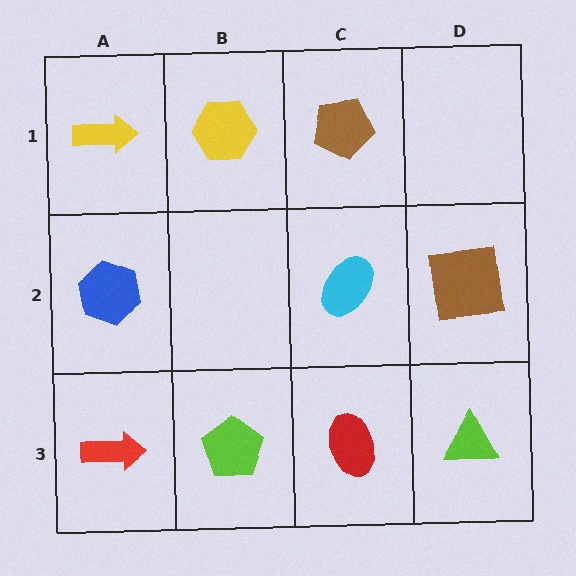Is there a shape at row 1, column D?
No, that cell is empty.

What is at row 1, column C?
A brown pentagon.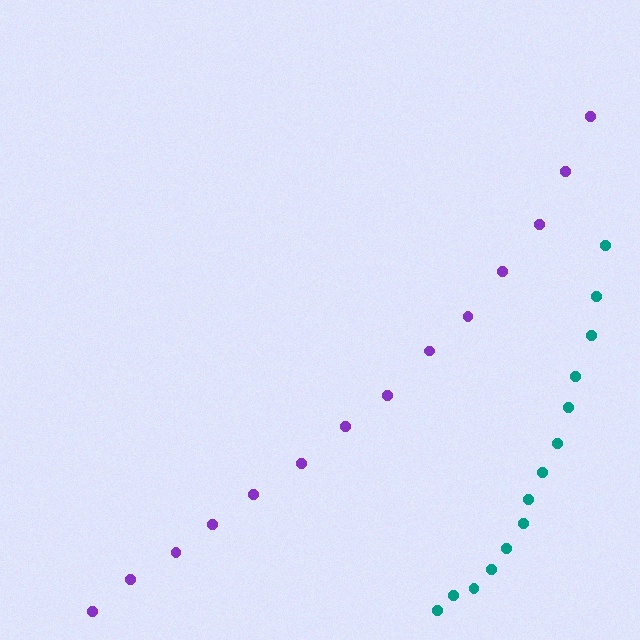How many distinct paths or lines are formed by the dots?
There are 2 distinct paths.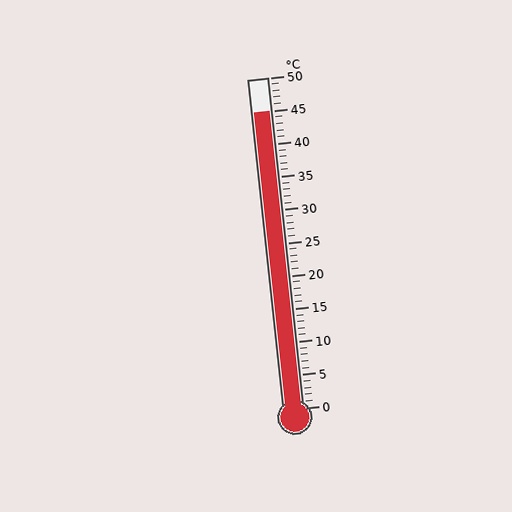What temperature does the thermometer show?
The thermometer shows approximately 45°C.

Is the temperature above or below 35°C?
The temperature is above 35°C.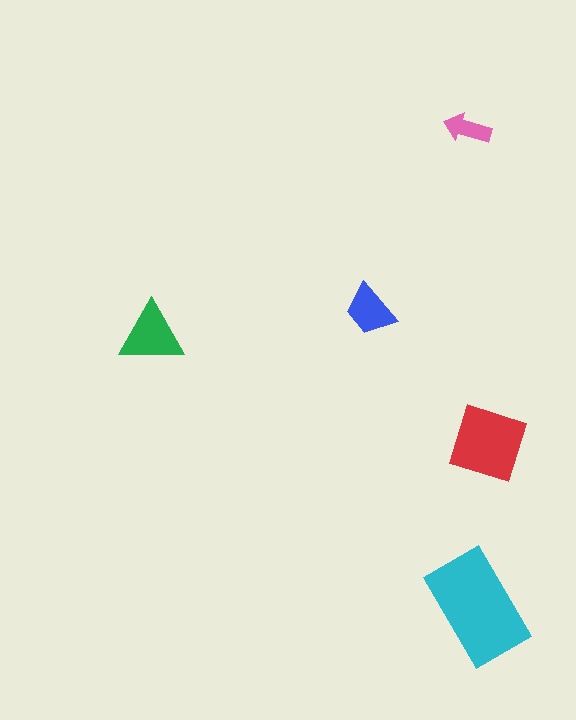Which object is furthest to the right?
The red diamond is rightmost.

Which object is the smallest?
The pink arrow.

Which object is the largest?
The cyan rectangle.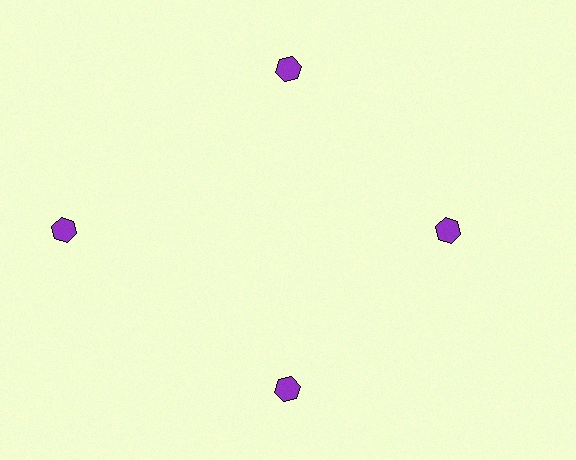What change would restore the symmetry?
The symmetry would be restored by moving it inward, back onto the ring so that all 4 hexagons sit at equal angles and equal distance from the center.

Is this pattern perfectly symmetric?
No. The 4 purple hexagons are arranged in a ring, but one element near the 9 o'clock position is pushed outward from the center, breaking the 4-fold rotational symmetry.